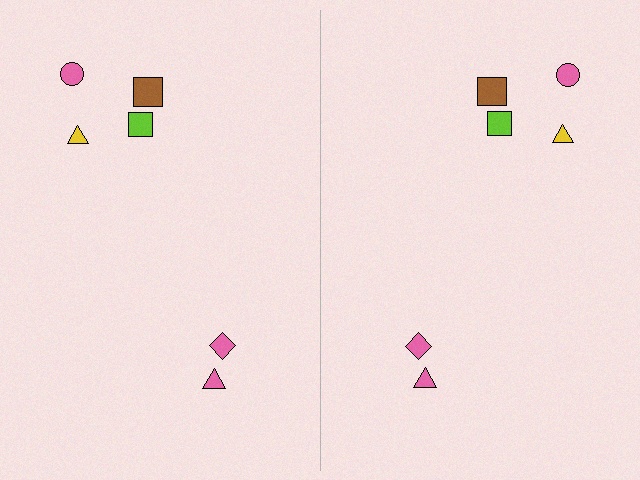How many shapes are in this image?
There are 12 shapes in this image.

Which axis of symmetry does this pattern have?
The pattern has a vertical axis of symmetry running through the center of the image.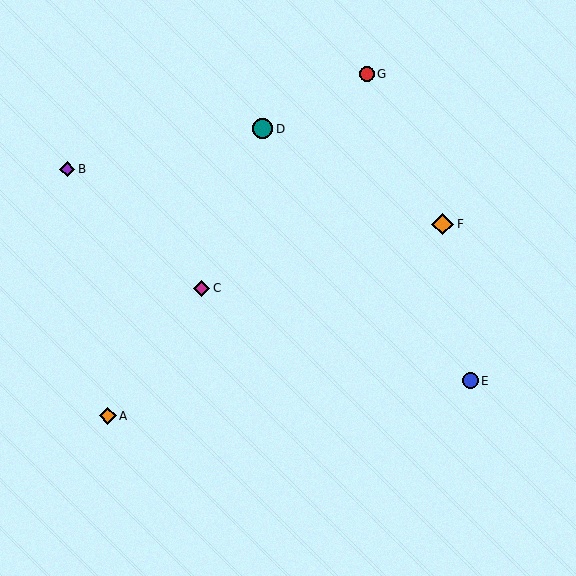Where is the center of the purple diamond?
The center of the purple diamond is at (67, 169).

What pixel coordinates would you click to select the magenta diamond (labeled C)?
Click at (201, 288) to select the magenta diamond C.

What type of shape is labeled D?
Shape D is a teal circle.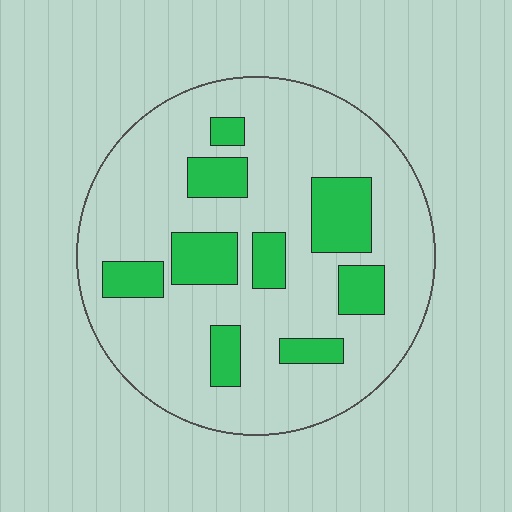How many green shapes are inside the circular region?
9.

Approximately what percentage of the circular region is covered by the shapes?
Approximately 20%.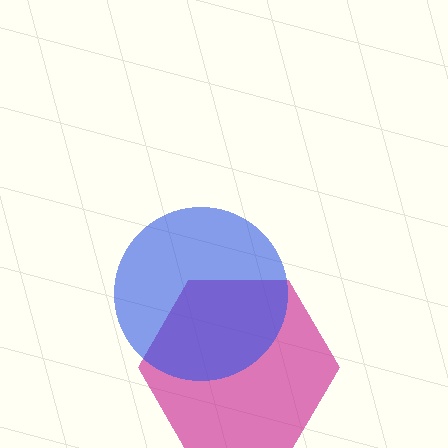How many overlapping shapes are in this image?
There are 2 overlapping shapes in the image.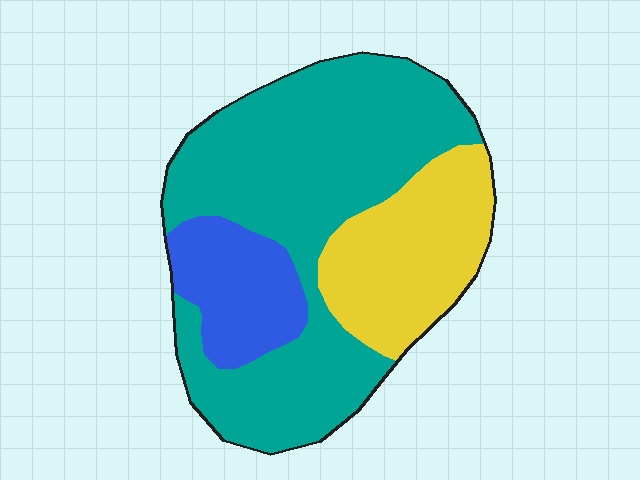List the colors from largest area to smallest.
From largest to smallest: teal, yellow, blue.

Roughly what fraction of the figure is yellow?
Yellow takes up about one quarter (1/4) of the figure.